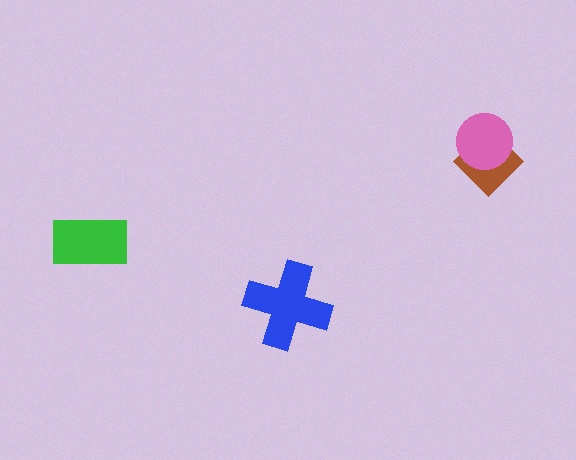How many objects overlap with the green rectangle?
0 objects overlap with the green rectangle.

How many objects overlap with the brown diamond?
1 object overlaps with the brown diamond.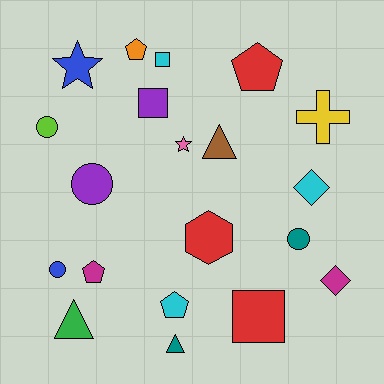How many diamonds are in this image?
There are 2 diamonds.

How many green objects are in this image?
There is 1 green object.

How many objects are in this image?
There are 20 objects.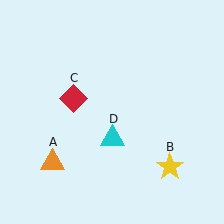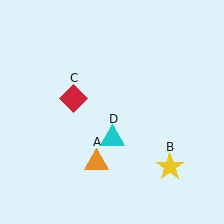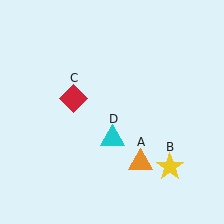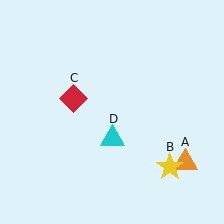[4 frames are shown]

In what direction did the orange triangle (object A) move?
The orange triangle (object A) moved right.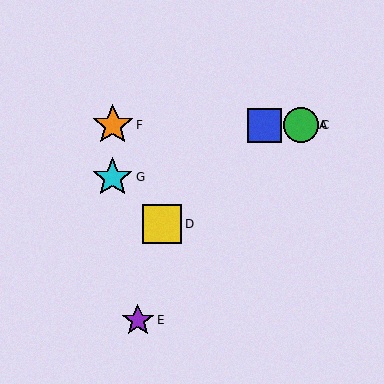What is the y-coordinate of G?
Object G is at y≈177.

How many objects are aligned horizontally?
4 objects (A, B, C, F) are aligned horizontally.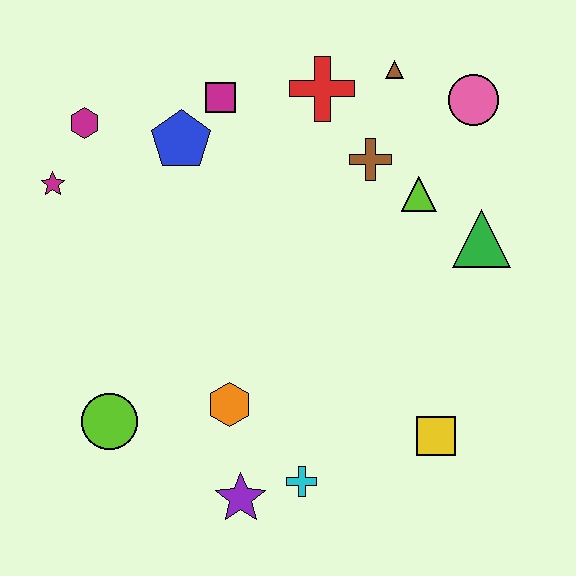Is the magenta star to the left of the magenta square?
Yes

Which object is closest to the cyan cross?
The purple star is closest to the cyan cross.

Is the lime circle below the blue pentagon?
Yes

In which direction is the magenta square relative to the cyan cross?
The magenta square is above the cyan cross.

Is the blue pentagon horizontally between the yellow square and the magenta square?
No